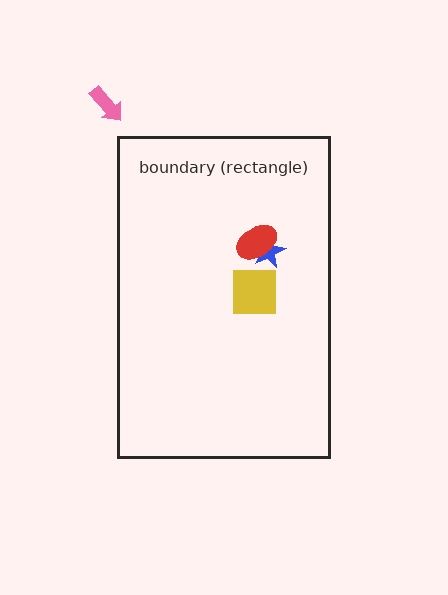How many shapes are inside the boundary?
3 inside, 1 outside.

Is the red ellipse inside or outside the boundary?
Inside.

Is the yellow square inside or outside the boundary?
Inside.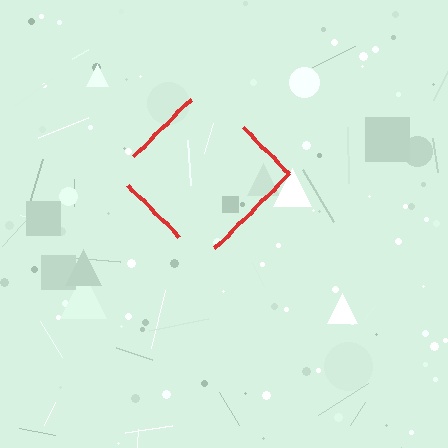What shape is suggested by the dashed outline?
The dashed outline suggests a diamond.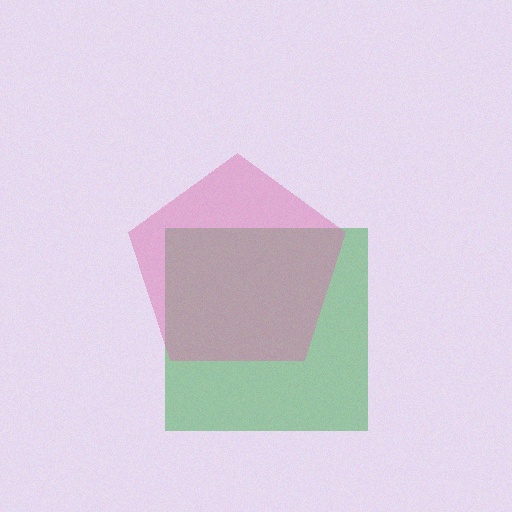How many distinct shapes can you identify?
There are 2 distinct shapes: a green square, a pink pentagon.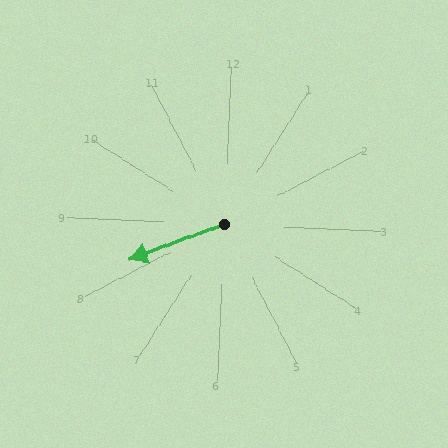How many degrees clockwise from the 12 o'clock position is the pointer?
Approximately 247 degrees.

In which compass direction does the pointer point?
Southwest.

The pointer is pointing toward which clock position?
Roughly 8 o'clock.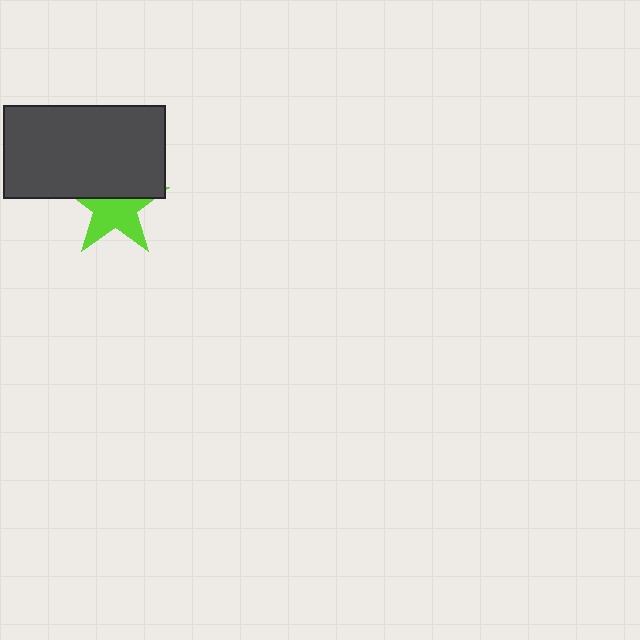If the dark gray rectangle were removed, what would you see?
You would see the complete lime star.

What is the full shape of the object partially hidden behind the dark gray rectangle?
The partially hidden object is a lime star.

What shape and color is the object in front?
The object in front is a dark gray rectangle.